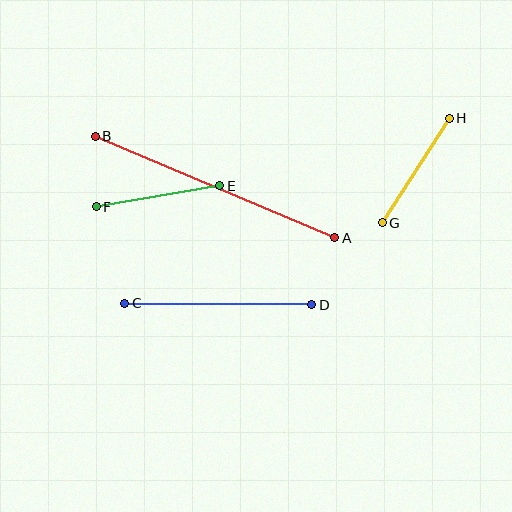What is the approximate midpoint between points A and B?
The midpoint is at approximately (215, 187) pixels.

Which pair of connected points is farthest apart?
Points A and B are farthest apart.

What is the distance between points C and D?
The distance is approximately 187 pixels.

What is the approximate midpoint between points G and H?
The midpoint is at approximately (416, 171) pixels.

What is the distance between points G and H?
The distance is approximately 124 pixels.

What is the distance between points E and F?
The distance is approximately 126 pixels.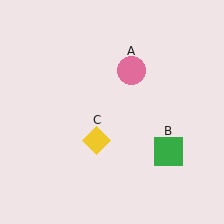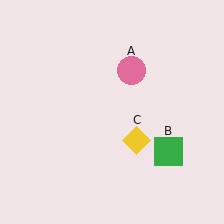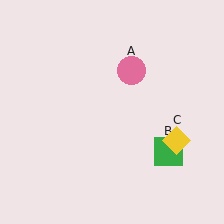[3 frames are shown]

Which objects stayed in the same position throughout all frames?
Pink circle (object A) and green square (object B) remained stationary.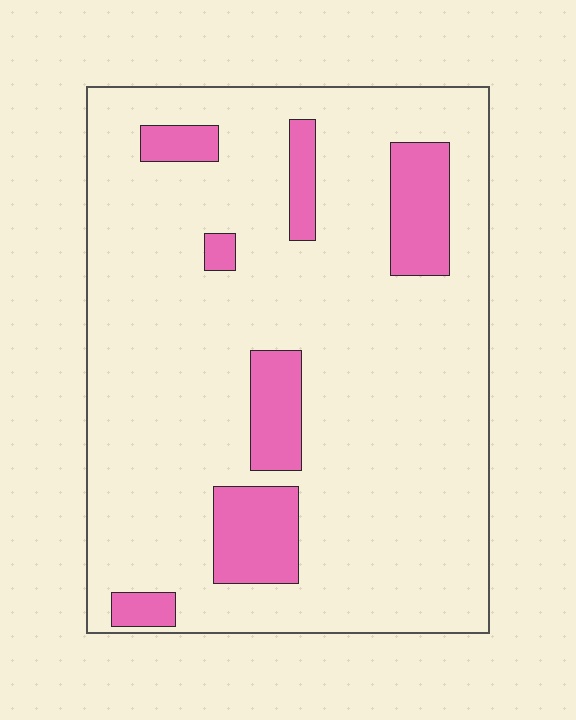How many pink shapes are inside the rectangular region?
7.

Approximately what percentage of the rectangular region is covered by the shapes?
Approximately 15%.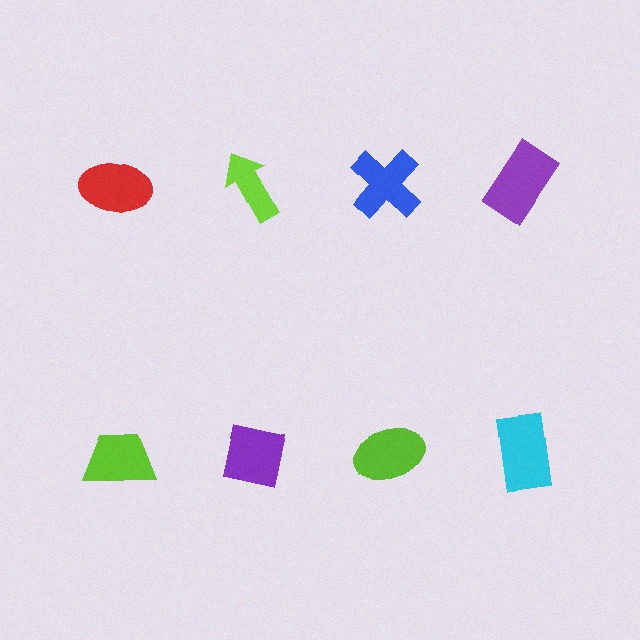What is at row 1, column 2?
A lime arrow.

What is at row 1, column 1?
A red ellipse.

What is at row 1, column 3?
A blue cross.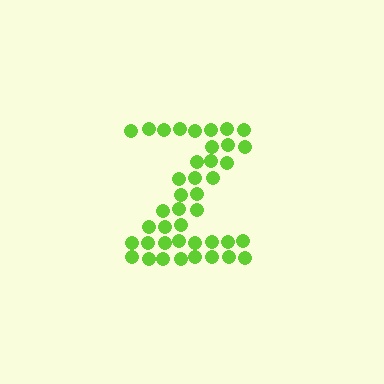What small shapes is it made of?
It is made of small circles.